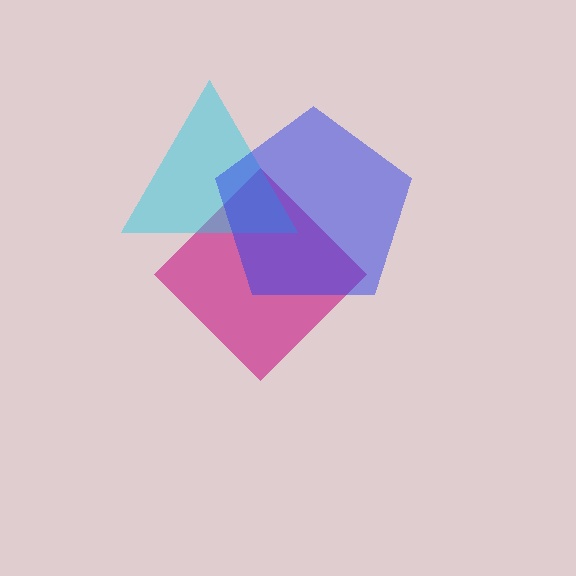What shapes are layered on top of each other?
The layered shapes are: a magenta diamond, a cyan triangle, a blue pentagon.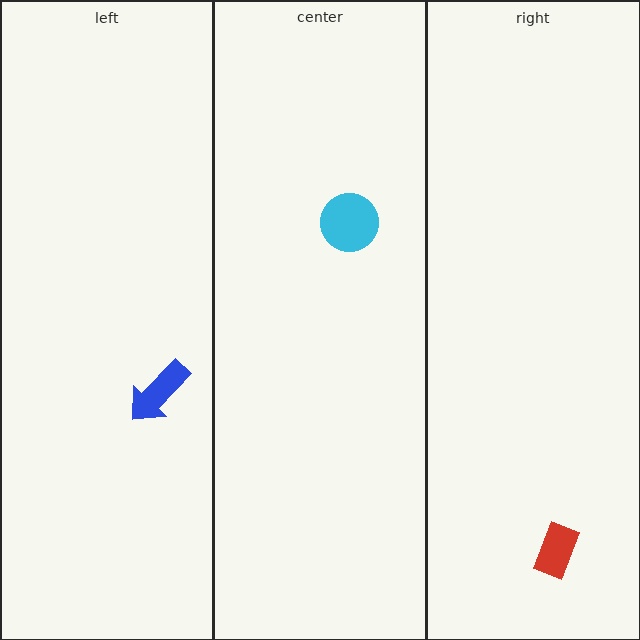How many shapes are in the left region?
1.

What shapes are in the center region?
The cyan circle.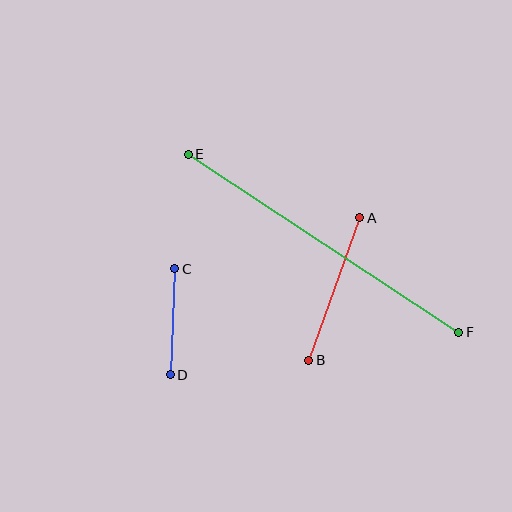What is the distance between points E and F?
The distance is approximately 324 pixels.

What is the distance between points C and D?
The distance is approximately 106 pixels.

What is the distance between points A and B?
The distance is approximately 151 pixels.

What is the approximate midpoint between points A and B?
The midpoint is at approximately (334, 289) pixels.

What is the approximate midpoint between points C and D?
The midpoint is at approximately (172, 322) pixels.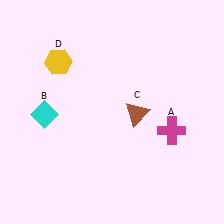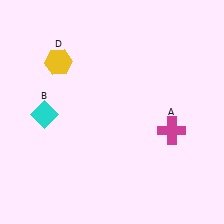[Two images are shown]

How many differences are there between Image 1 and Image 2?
There is 1 difference between the two images.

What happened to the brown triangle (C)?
The brown triangle (C) was removed in Image 2. It was in the bottom-right area of Image 1.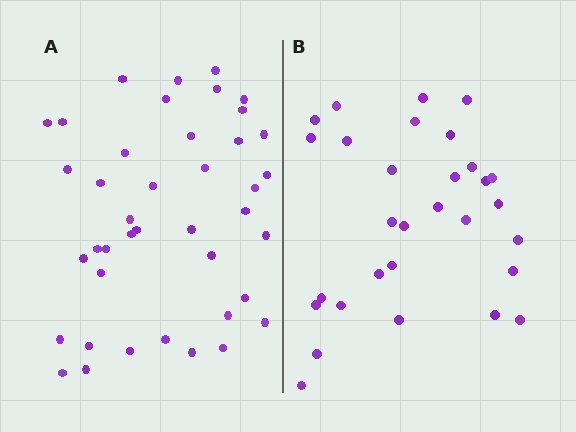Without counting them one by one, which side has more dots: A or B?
Region A (the left region) has more dots.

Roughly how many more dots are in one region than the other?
Region A has roughly 12 or so more dots than region B.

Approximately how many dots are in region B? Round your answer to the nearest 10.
About 30 dots.